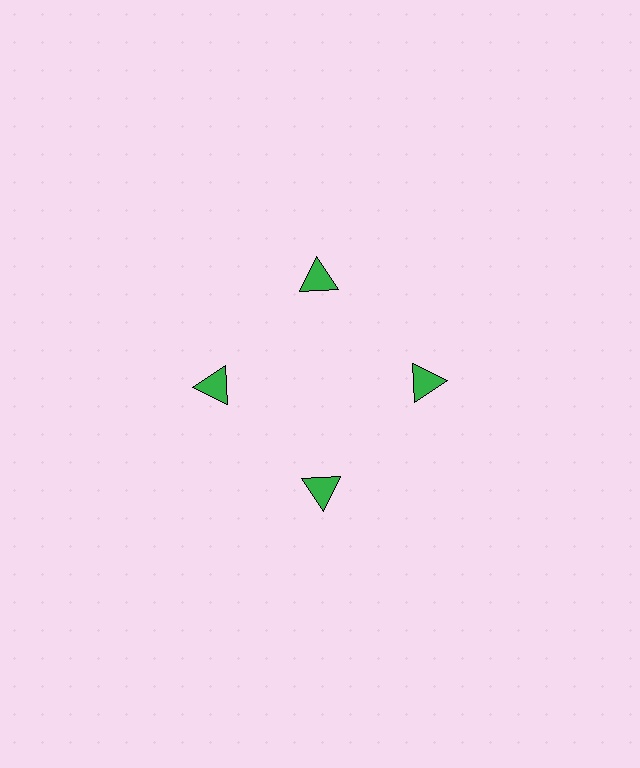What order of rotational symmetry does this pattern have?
This pattern has 4-fold rotational symmetry.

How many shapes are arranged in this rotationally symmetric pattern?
There are 4 shapes, arranged in 4 groups of 1.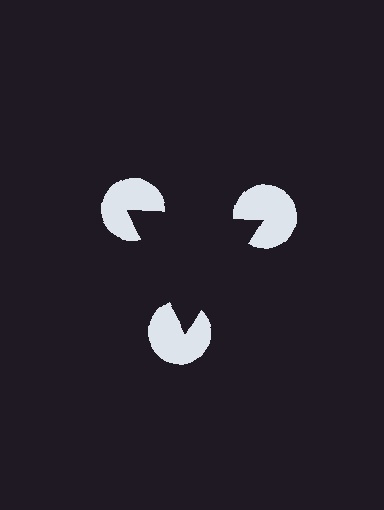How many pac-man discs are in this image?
There are 3 — one at each vertex of the illusory triangle.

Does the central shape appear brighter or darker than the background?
It typically appears slightly darker than the background, even though no actual brightness change is drawn.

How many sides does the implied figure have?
3 sides.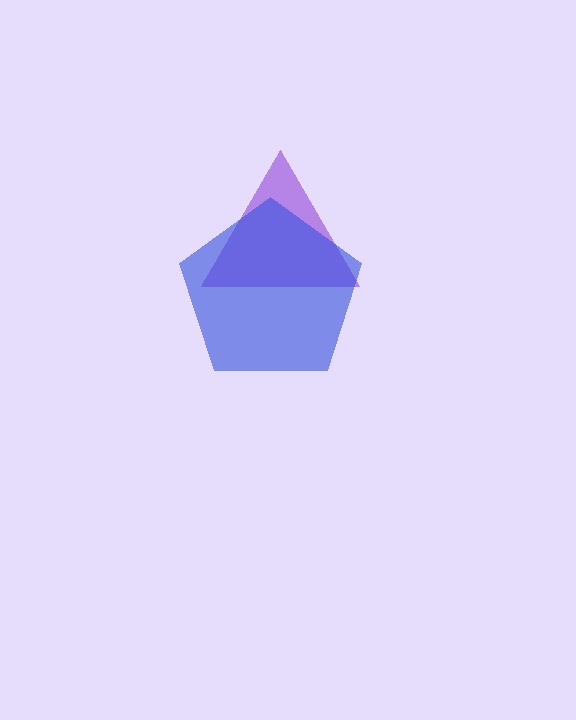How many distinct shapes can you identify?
There are 2 distinct shapes: a purple triangle, a blue pentagon.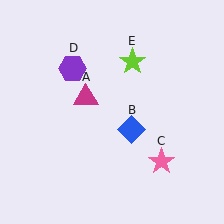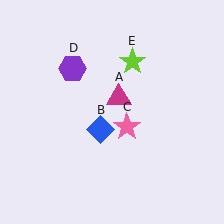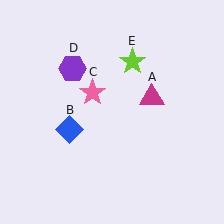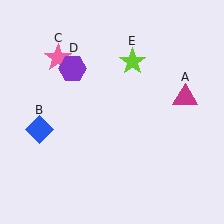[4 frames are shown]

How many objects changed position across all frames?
3 objects changed position: magenta triangle (object A), blue diamond (object B), pink star (object C).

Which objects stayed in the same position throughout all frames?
Purple hexagon (object D) and lime star (object E) remained stationary.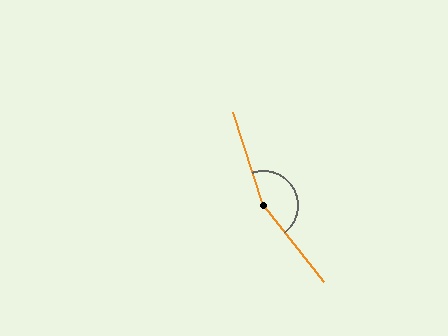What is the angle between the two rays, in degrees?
Approximately 160 degrees.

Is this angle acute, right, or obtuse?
It is obtuse.